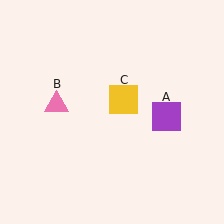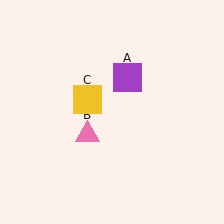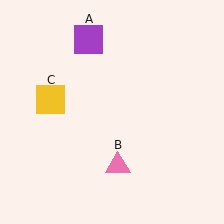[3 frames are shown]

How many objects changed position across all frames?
3 objects changed position: purple square (object A), pink triangle (object B), yellow square (object C).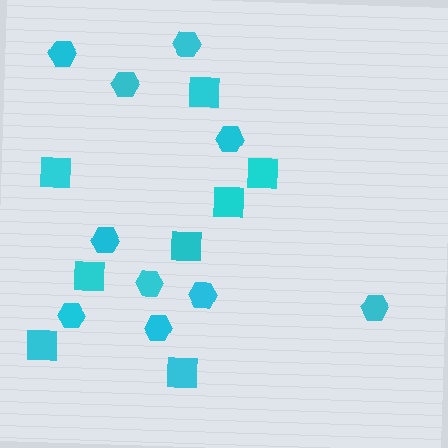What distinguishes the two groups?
There are 2 groups: one group of hexagons (10) and one group of squares (8).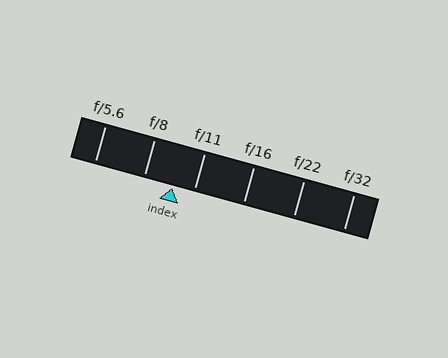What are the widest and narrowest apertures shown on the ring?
The widest aperture shown is f/5.6 and the narrowest is f/32.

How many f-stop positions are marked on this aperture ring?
There are 6 f-stop positions marked.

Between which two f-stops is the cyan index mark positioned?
The index mark is between f/8 and f/11.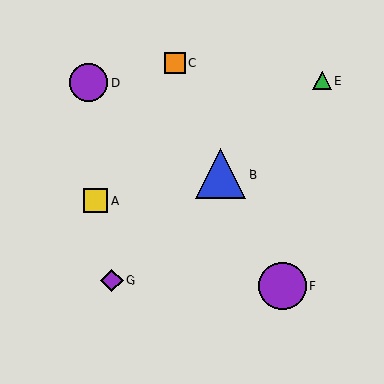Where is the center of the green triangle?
The center of the green triangle is at (322, 81).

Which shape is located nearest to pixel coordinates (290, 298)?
The purple circle (labeled F) at (283, 286) is nearest to that location.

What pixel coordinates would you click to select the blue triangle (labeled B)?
Click at (221, 174) to select the blue triangle B.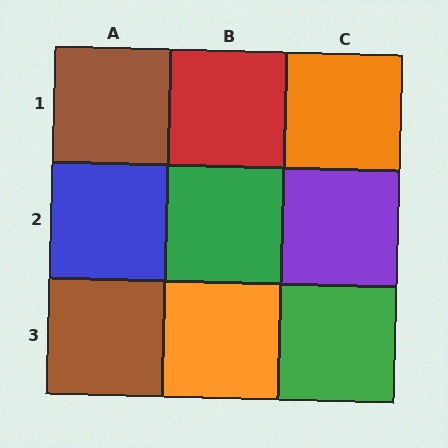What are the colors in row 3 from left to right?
Brown, orange, green.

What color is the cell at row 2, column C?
Purple.